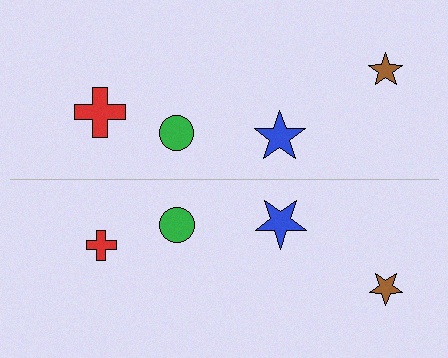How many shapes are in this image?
There are 8 shapes in this image.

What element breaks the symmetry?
The red cross on the bottom side has a different size than its mirror counterpart.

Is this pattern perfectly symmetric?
No, the pattern is not perfectly symmetric. The red cross on the bottom side has a different size than its mirror counterpart.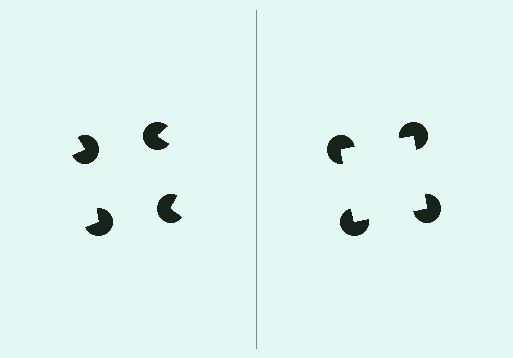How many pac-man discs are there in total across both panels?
8 — 4 on each side.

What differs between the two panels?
The pac-man discs are positioned identically on both sides; only the wedge orientations differ. On the right they align to a square; on the left they are misaligned.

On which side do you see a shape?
An illusory square appears on the right side. On the left side the wedge cuts are rotated, so no coherent shape forms.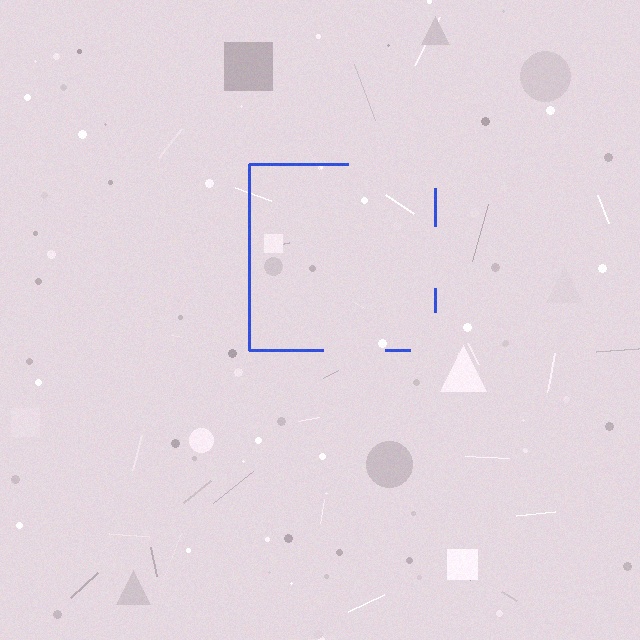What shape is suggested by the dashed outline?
The dashed outline suggests a square.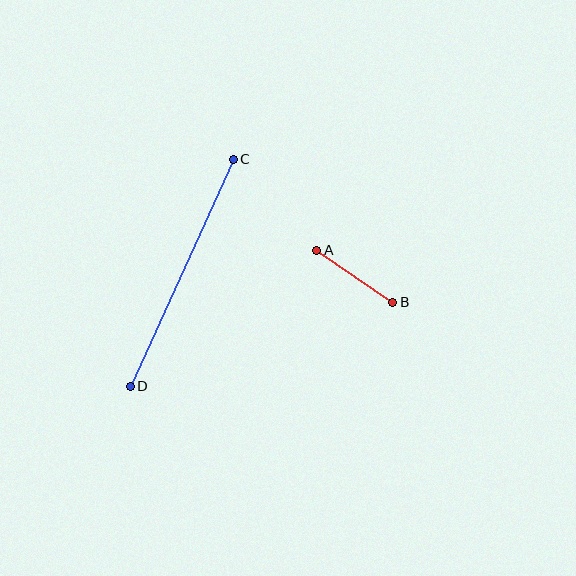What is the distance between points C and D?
The distance is approximately 249 pixels.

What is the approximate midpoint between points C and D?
The midpoint is at approximately (182, 273) pixels.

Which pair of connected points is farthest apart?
Points C and D are farthest apart.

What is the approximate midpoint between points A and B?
The midpoint is at approximately (355, 276) pixels.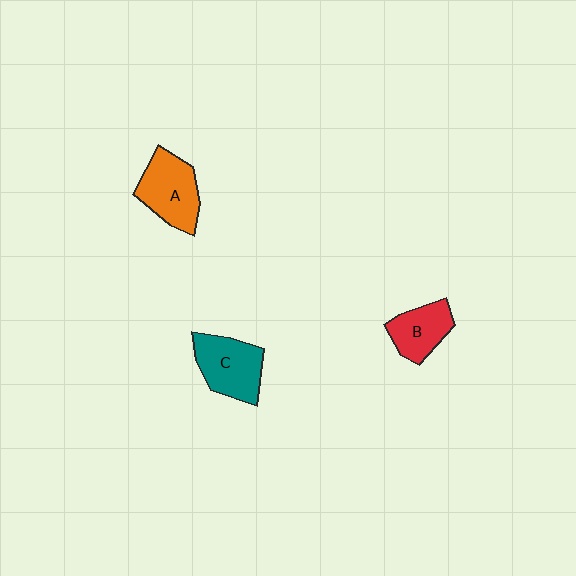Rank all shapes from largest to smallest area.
From largest to smallest: A (orange), C (teal), B (red).